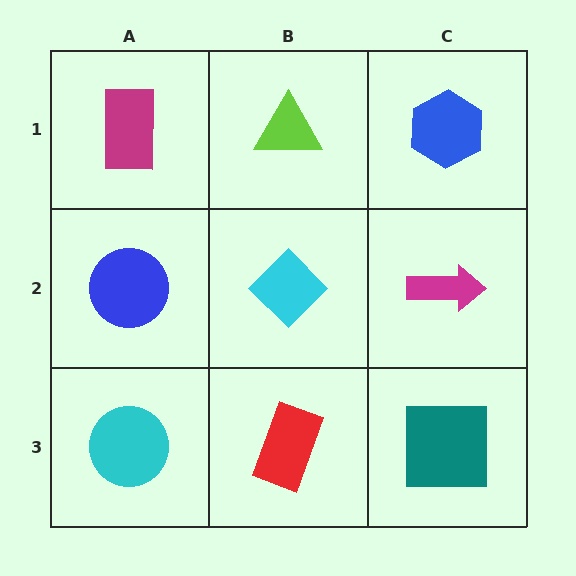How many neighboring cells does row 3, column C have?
2.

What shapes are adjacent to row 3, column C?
A magenta arrow (row 2, column C), a red rectangle (row 3, column B).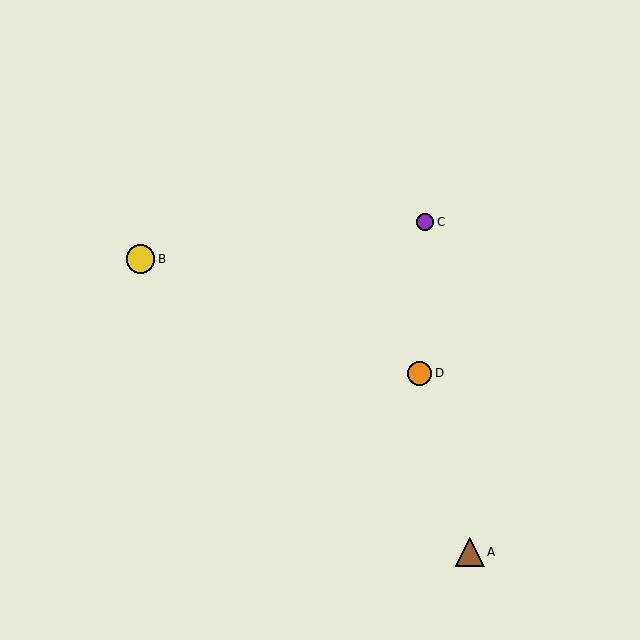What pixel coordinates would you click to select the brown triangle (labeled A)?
Click at (470, 552) to select the brown triangle A.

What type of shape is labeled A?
Shape A is a brown triangle.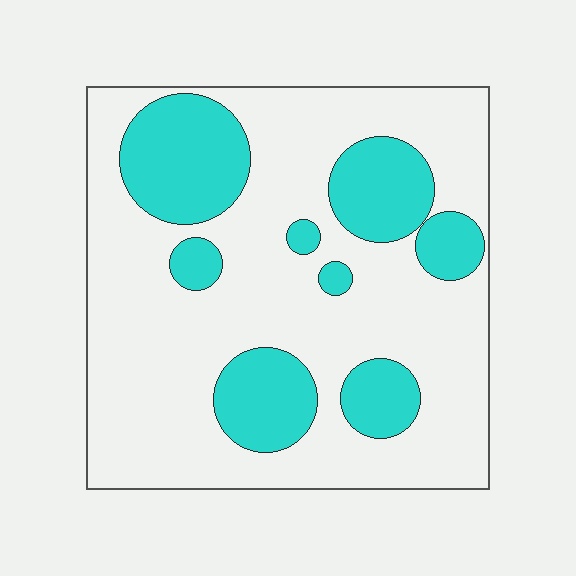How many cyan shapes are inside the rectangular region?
8.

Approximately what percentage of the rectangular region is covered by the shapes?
Approximately 25%.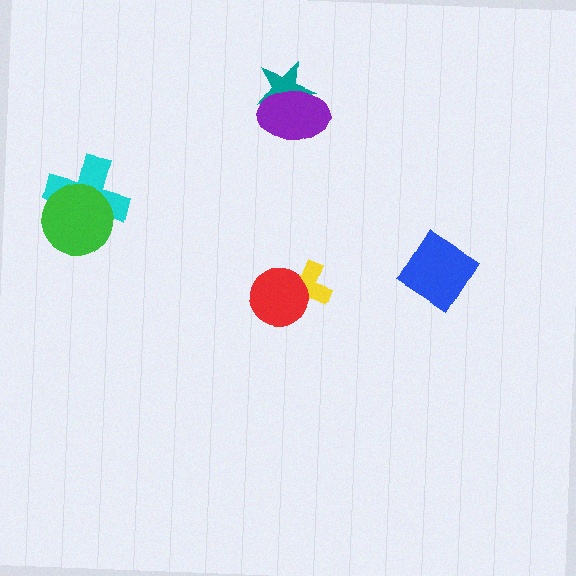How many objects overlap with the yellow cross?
1 object overlaps with the yellow cross.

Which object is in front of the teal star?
The purple ellipse is in front of the teal star.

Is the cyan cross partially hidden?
Yes, it is partially covered by another shape.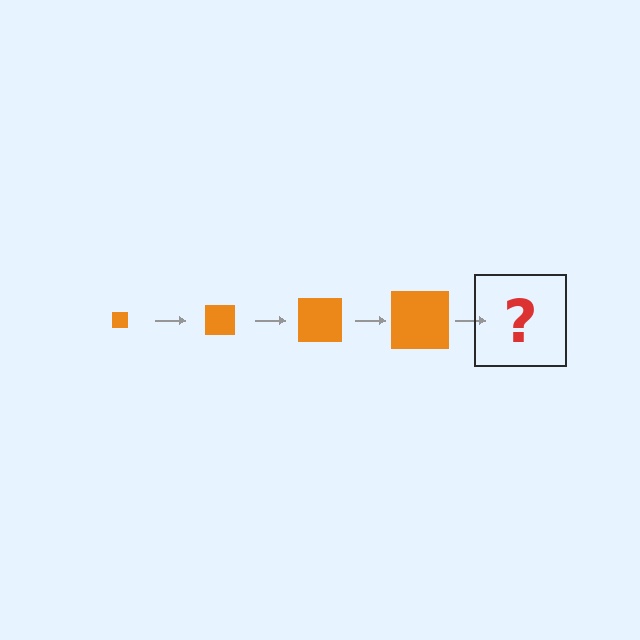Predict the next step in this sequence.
The next step is an orange square, larger than the previous one.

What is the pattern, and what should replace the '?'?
The pattern is that the square gets progressively larger each step. The '?' should be an orange square, larger than the previous one.